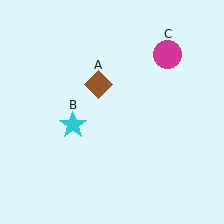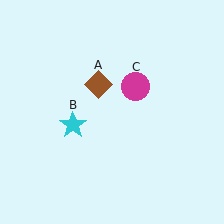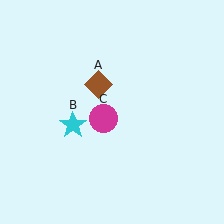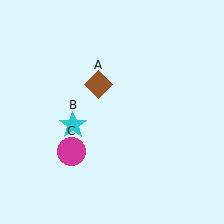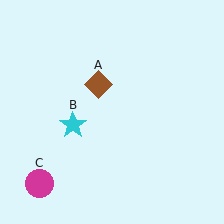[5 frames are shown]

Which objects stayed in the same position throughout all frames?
Brown diamond (object A) and cyan star (object B) remained stationary.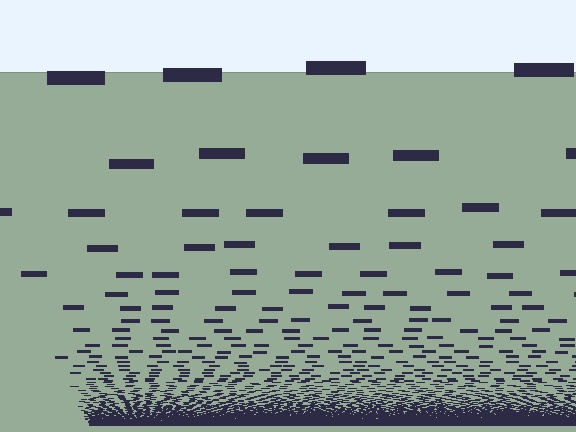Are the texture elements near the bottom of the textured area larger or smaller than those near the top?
Smaller. The gradient is inverted — elements near the bottom are smaller and denser.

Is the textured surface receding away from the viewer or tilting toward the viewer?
The surface appears to tilt toward the viewer. Texture elements get larger and sparser toward the top.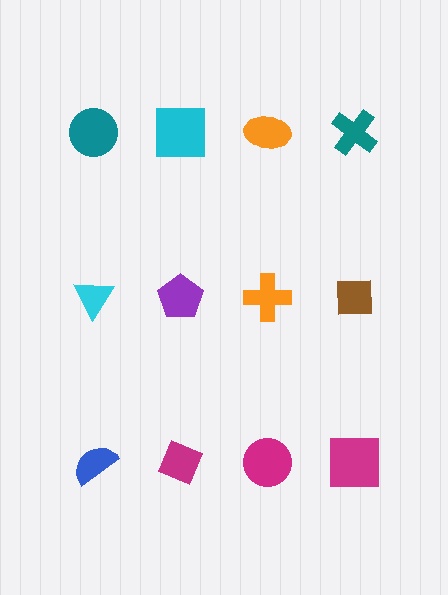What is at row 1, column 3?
An orange ellipse.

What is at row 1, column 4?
A teal cross.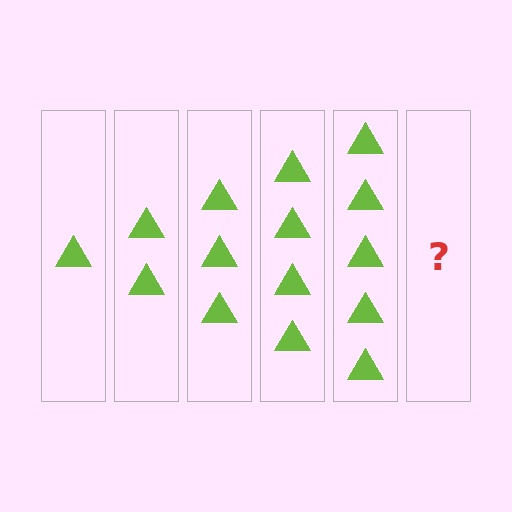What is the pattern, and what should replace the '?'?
The pattern is that each step adds one more triangle. The '?' should be 6 triangles.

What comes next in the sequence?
The next element should be 6 triangles.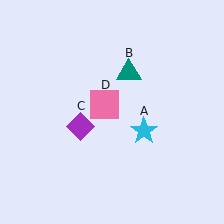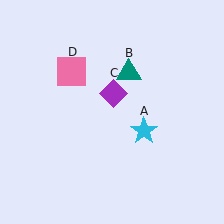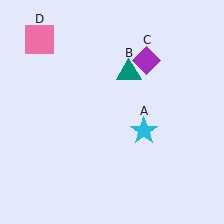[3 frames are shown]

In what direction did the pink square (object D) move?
The pink square (object D) moved up and to the left.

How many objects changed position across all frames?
2 objects changed position: purple diamond (object C), pink square (object D).